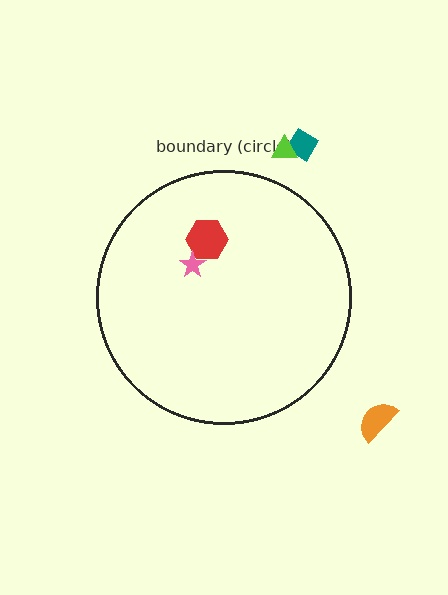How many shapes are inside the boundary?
2 inside, 3 outside.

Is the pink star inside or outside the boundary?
Inside.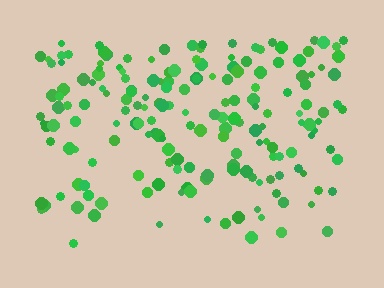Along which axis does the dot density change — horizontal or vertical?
Vertical.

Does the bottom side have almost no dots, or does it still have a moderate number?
Still a moderate number, just noticeably fewer than the top.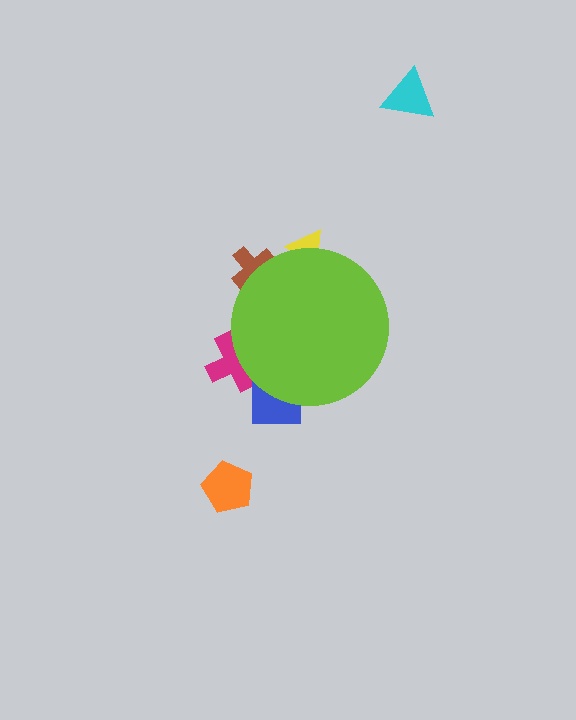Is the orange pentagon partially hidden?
No, the orange pentagon is fully visible.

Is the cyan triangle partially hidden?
No, the cyan triangle is fully visible.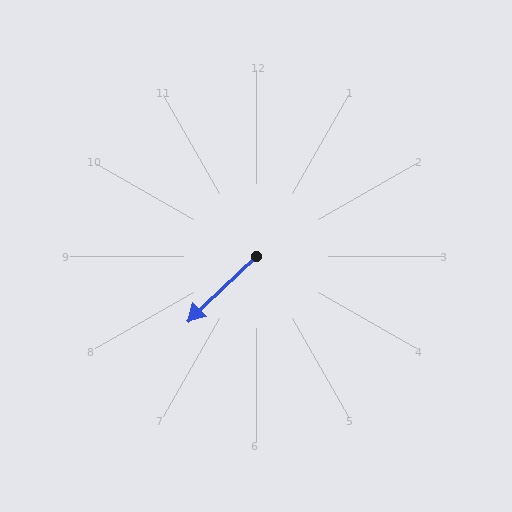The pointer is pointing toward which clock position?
Roughly 8 o'clock.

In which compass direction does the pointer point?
Southwest.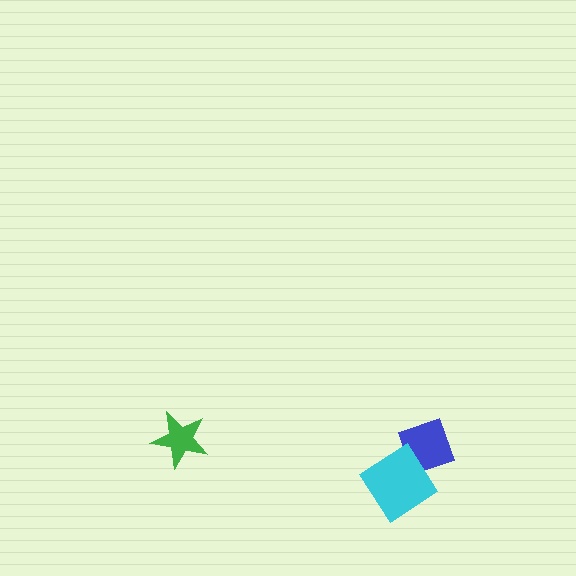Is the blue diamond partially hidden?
Yes, it is partially covered by another shape.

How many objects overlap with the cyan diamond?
1 object overlaps with the cyan diamond.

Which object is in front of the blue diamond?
The cyan diamond is in front of the blue diamond.